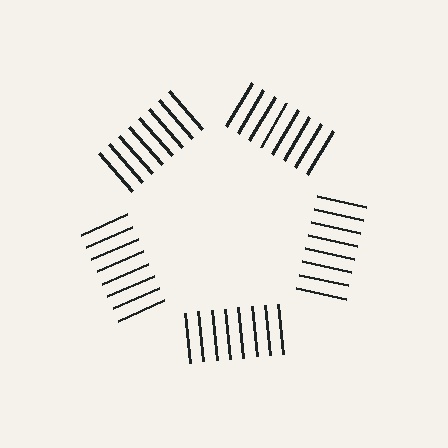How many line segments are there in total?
40 — 8 along each of the 5 edges.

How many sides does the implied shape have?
5 sides — the line-ends trace a pentagon.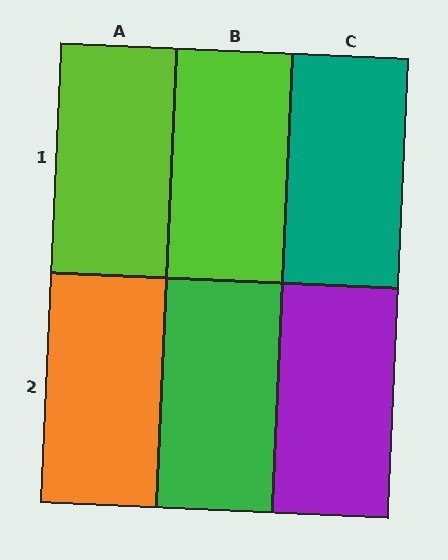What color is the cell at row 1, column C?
Teal.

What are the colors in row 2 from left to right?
Orange, green, purple.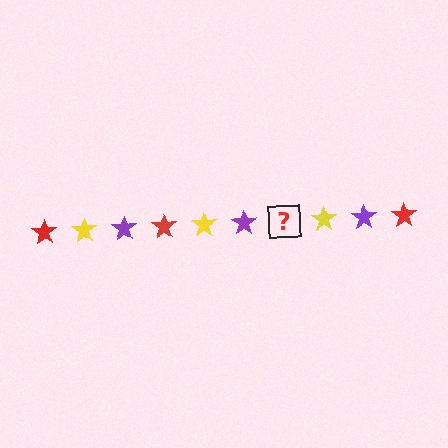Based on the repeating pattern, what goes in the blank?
The blank should be a red star.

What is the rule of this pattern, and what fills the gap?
The rule is that the pattern cycles through red, yellow, purple stars. The gap should be filled with a red star.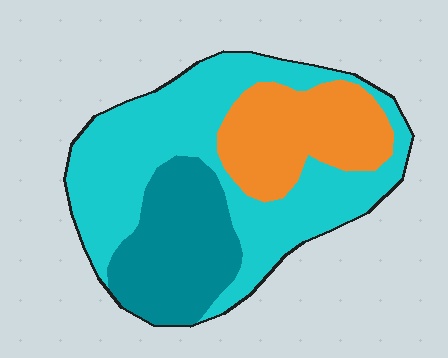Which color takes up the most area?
Cyan, at roughly 50%.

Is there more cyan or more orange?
Cyan.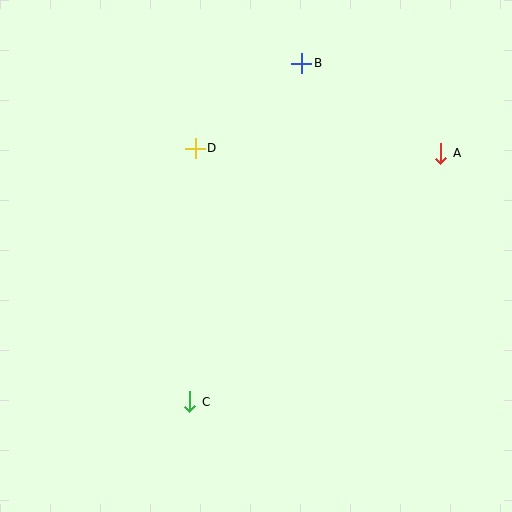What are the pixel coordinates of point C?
Point C is at (190, 402).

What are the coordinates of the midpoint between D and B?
The midpoint between D and B is at (248, 106).